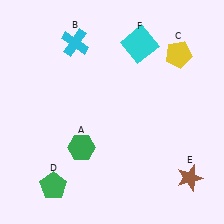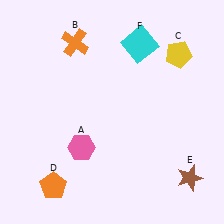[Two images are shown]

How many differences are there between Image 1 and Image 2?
There are 3 differences between the two images.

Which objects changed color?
A changed from green to pink. B changed from cyan to orange. D changed from green to orange.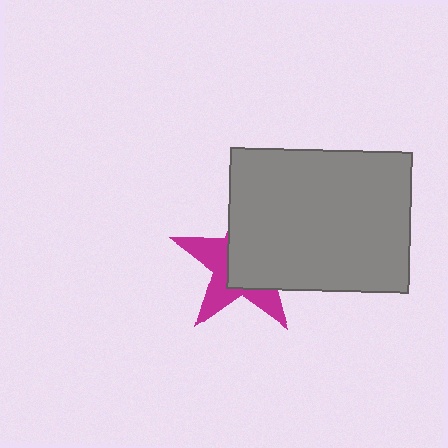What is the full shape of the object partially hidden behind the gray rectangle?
The partially hidden object is a magenta star.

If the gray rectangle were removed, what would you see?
You would see the complete magenta star.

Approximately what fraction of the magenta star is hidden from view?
Roughly 58% of the magenta star is hidden behind the gray rectangle.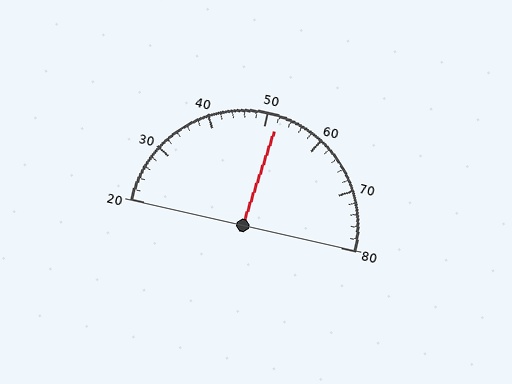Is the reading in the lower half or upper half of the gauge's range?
The reading is in the upper half of the range (20 to 80).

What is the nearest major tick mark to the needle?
The nearest major tick mark is 50.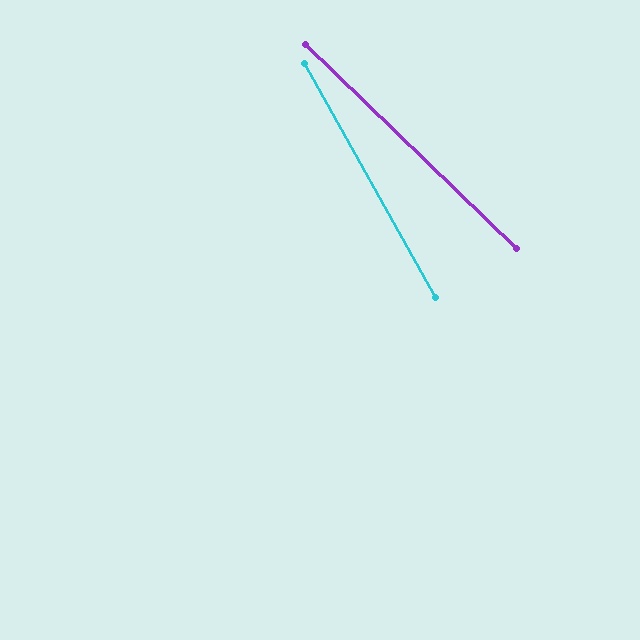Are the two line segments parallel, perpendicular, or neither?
Neither parallel nor perpendicular — they differ by about 17°.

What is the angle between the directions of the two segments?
Approximately 17 degrees.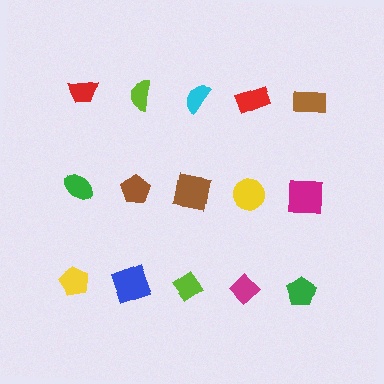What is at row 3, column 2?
A blue square.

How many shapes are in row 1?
5 shapes.